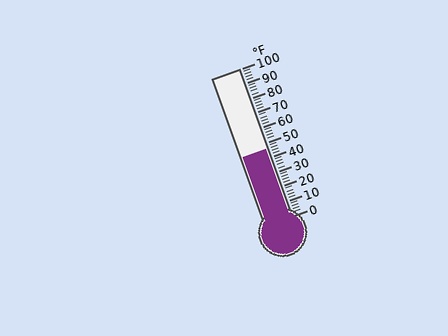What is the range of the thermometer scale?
The thermometer scale ranges from 0°F to 100°F.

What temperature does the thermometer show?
The thermometer shows approximately 46°F.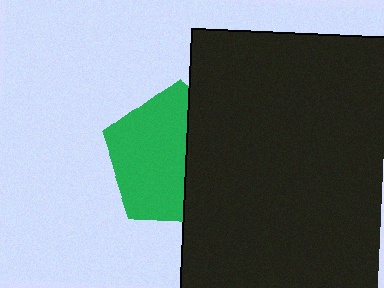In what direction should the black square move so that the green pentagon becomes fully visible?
The black square should move right. That is the shortest direction to clear the overlap and leave the green pentagon fully visible.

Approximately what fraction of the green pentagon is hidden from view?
Roughly 42% of the green pentagon is hidden behind the black square.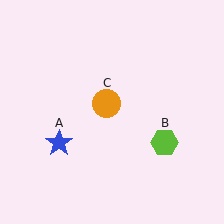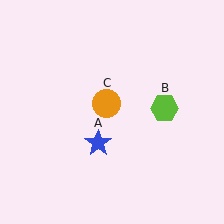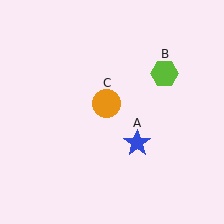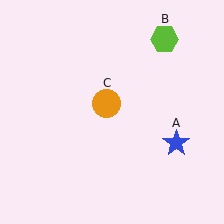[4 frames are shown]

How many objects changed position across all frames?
2 objects changed position: blue star (object A), lime hexagon (object B).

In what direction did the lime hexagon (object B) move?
The lime hexagon (object B) moved up.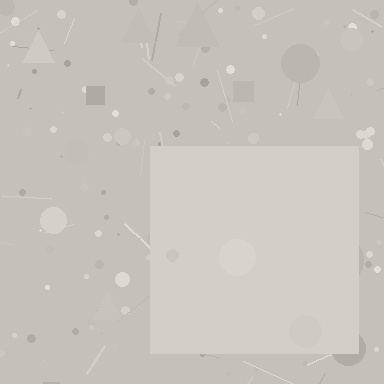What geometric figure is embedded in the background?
A square is embedded in the background.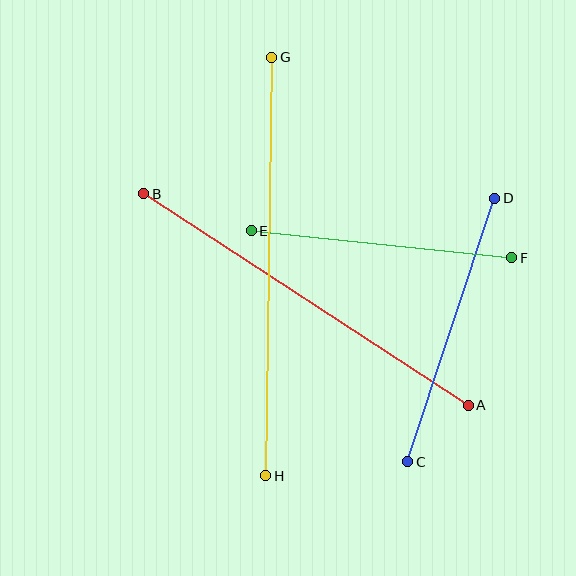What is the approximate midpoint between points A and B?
The midpoint is at approximately (306, 300) pixels.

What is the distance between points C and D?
The distance is approximately 277 pixels.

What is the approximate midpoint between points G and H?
The midpoint is at approximately (269, 266) pixels.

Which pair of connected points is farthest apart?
Points G and H are farthest apart.